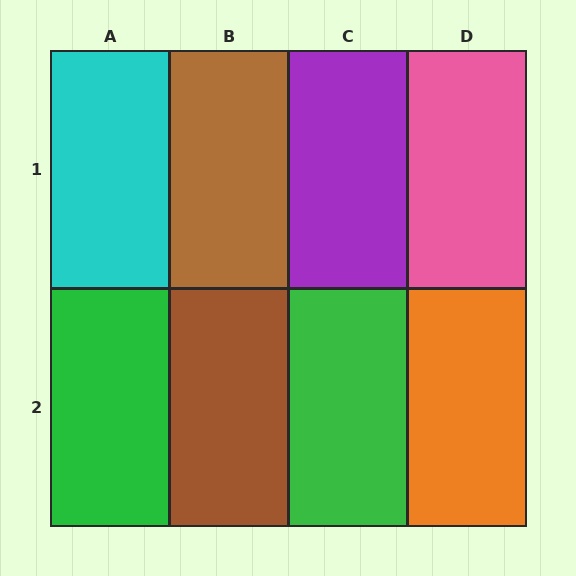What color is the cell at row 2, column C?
Green.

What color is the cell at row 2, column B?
Brown.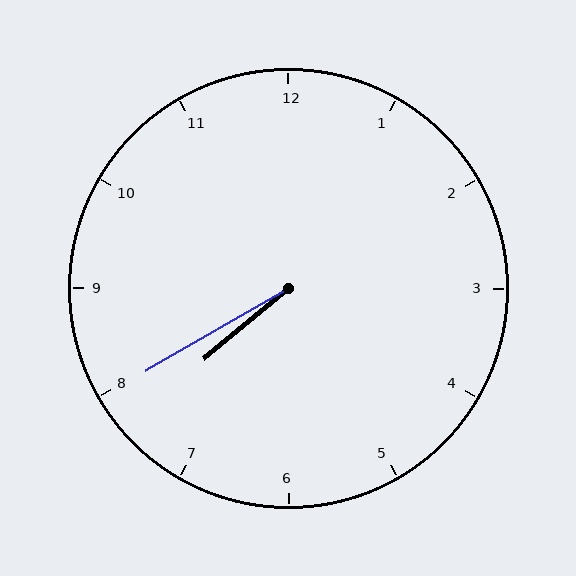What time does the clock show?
7:40.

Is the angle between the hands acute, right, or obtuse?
It is acute.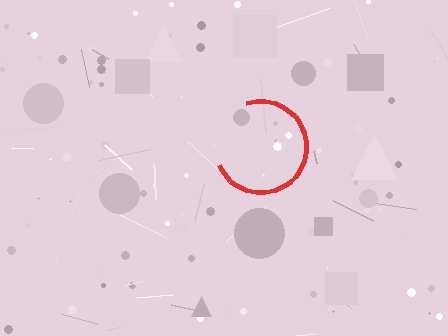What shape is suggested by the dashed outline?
The dashed outline suggests a circle.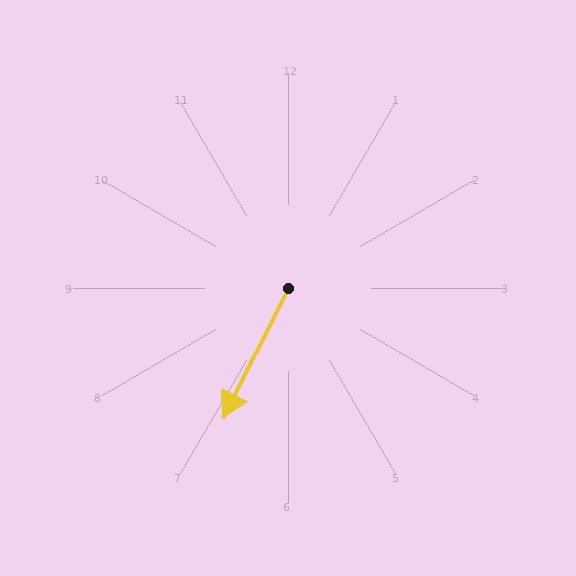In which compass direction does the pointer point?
Southwest.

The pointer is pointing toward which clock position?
Roughly 7 o'clock.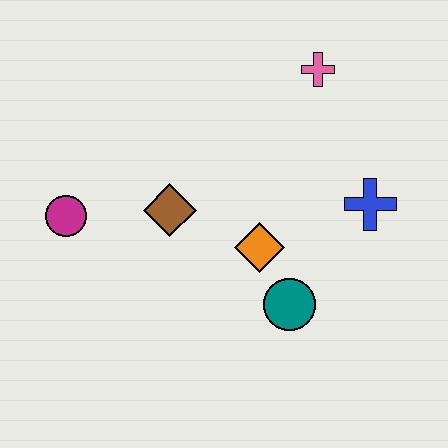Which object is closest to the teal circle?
The orange diamond is closest to the teal circle.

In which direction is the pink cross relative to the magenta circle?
The pink cross is to the right of the magenta circle.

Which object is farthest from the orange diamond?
The magenta circle is farthest from the orange diamond.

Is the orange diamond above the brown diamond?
No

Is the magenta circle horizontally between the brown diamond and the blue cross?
No